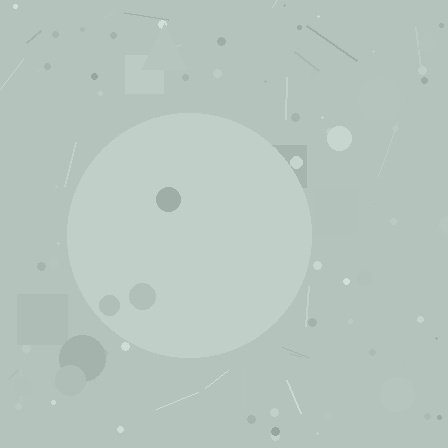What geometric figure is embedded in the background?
A circle is embedded in the background.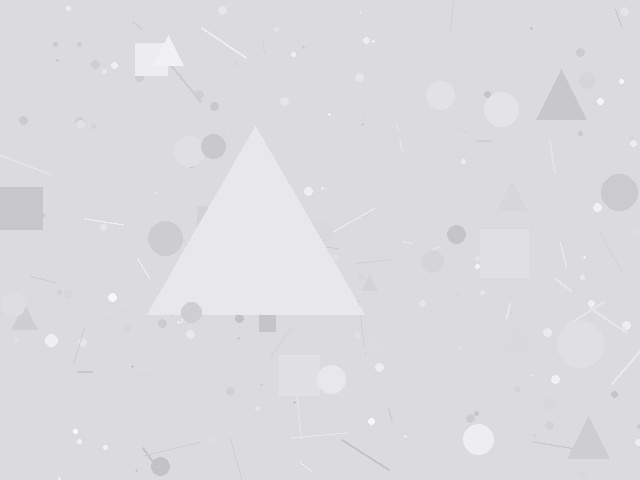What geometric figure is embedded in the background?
A triangle is embedded in the background.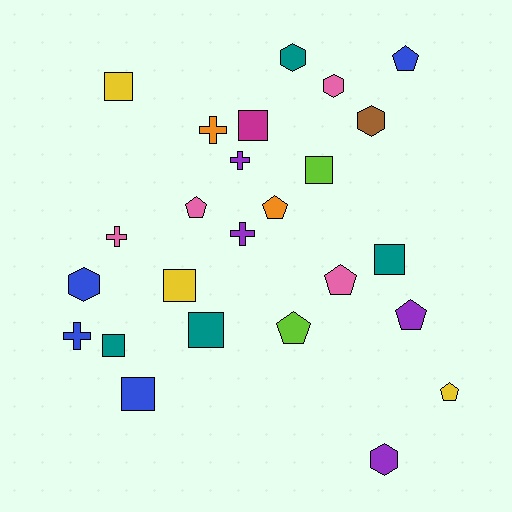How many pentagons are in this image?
There are 7 pentagons.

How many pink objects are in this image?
There are 4 pink objects.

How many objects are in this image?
There are 25 objects.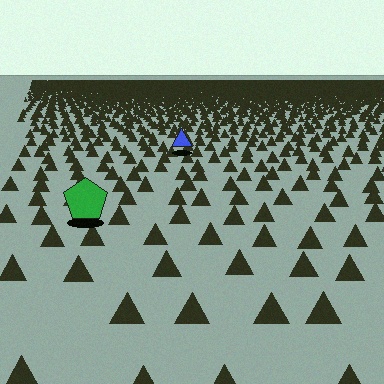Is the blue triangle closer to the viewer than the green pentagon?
No. The green pentagon is closer — you can tell from the texture gradient: the ground texture is coarser near it.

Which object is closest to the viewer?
The green pentagon is closest. The texture marks near it are larger and more spread out.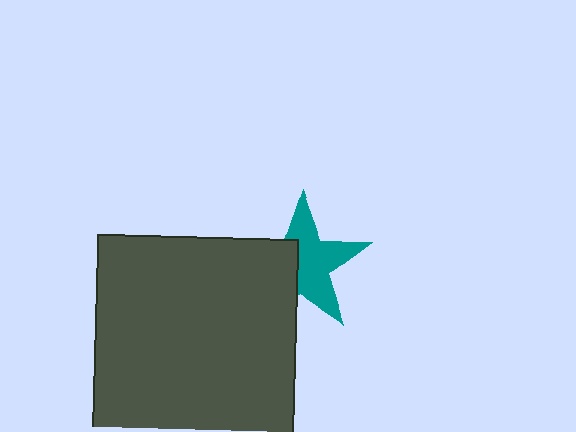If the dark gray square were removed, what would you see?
You would see the complete teal star.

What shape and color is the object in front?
The object in front is a dark gray square.